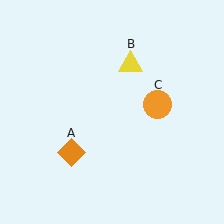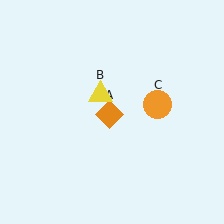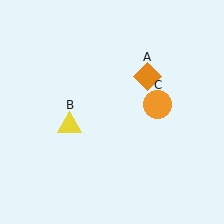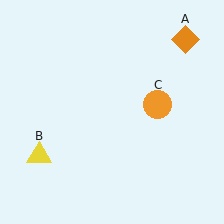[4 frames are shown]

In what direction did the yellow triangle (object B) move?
The yellow triangle (object B) moved down and to the left.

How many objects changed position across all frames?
2 objects changed position: orange diamond (object A), yellow triangle (object B).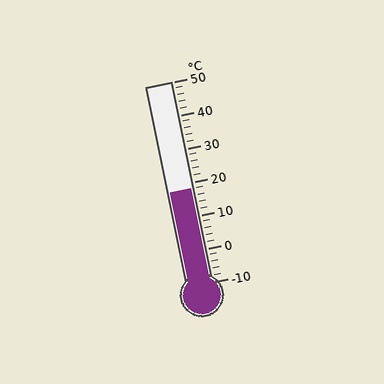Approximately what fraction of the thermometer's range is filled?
The thermometer is filled to approximately 45% of its range.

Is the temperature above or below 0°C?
The temperature is above 0°C.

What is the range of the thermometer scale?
The thermometer scale ranges from -10°C to 50°C.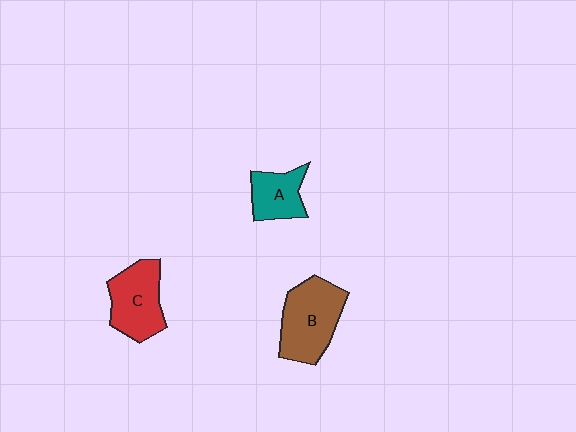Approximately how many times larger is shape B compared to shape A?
Approximately 1.7 times.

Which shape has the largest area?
Shape B (brown).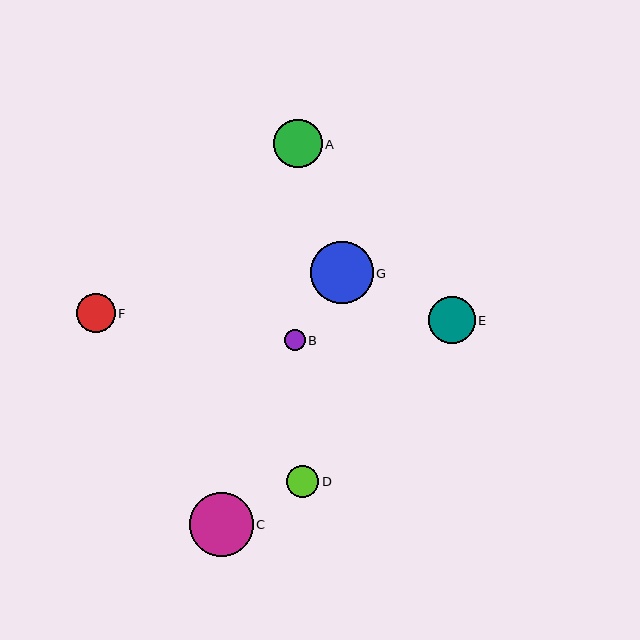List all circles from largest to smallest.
From largest to smallest: C, G, A, E, F, D, B.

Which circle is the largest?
Circle C is the largest with a size of approximately 64 pixels.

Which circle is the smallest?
Circle B is the smallest with a size of approximately 21 pixels.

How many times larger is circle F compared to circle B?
Circle F is approximately 1.8 times the size of circle B.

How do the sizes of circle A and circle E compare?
Circle A and circle E are approximately the same size.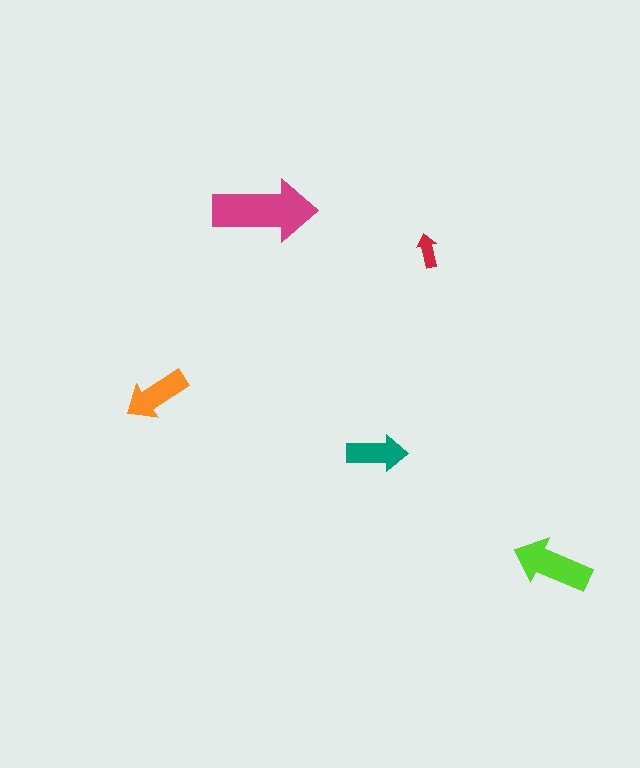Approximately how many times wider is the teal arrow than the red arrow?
About 2 times wider.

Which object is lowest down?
The lime arrow is bottommost.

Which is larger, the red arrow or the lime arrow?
The lime one.